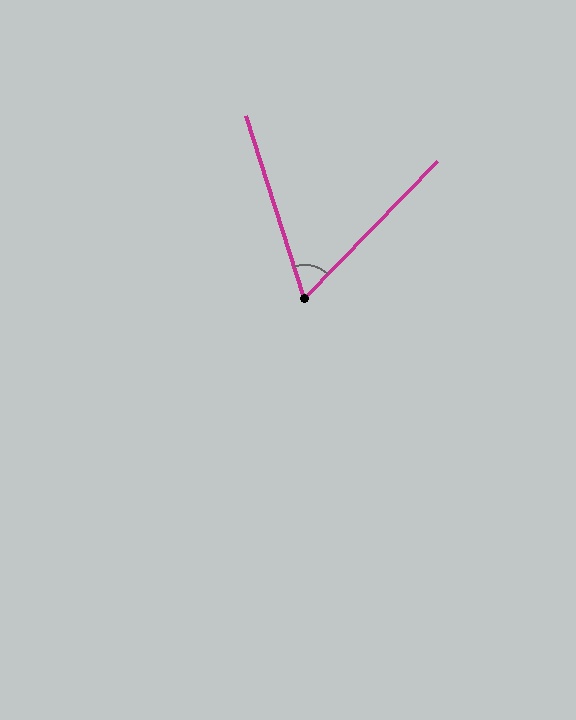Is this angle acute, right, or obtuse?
It is acute.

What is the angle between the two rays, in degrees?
Approximately 62 degrees.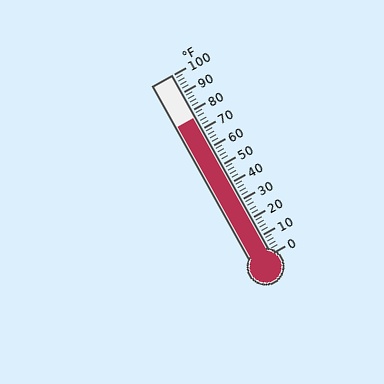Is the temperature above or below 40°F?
The temperature is above 40°F.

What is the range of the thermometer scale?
The thermometer scale ranges from 0°F to 100°F.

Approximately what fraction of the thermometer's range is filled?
The thermometer is filled to approximately 75% of its range.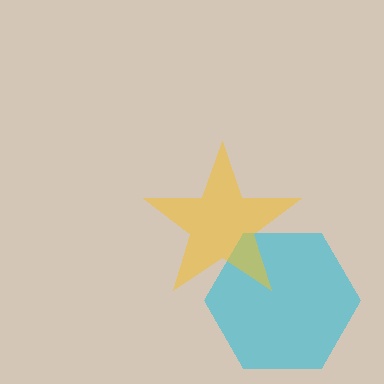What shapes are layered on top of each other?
The layered shapes are: a cyan hexagon, a yellow star.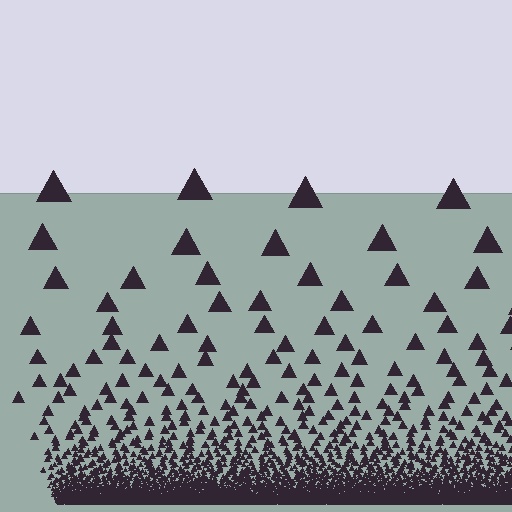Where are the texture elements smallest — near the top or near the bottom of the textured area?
Near the bottom.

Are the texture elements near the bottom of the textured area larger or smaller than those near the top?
Smaller. The gradient is inverted — elements near the bottom are smaller and denser.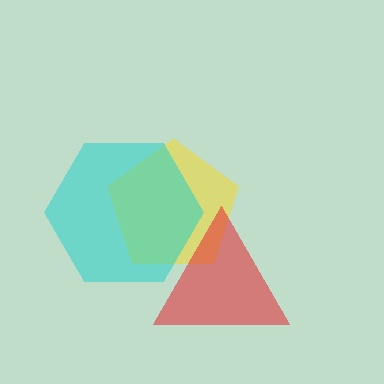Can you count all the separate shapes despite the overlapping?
Yes, there are 3 separate shapes.